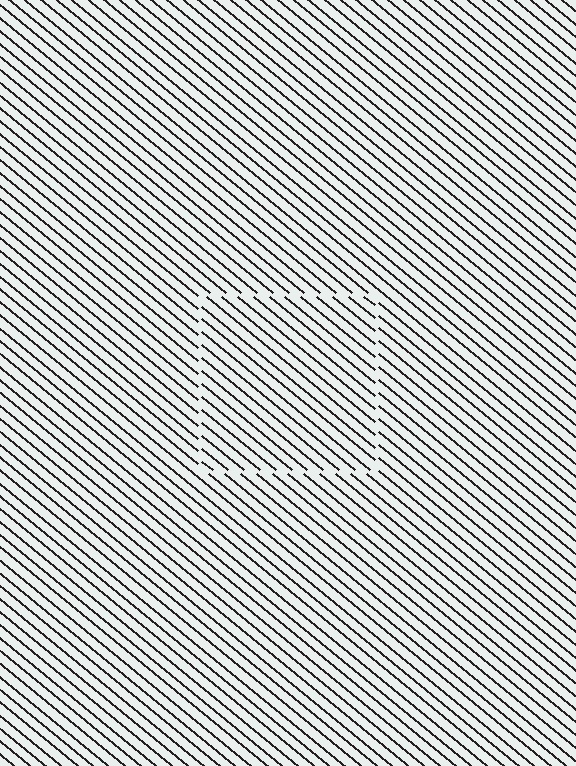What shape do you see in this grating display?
An illusory square. The interior of the shape contains the same grating, shifted by half a period — the contour is defined by the phase discontinuity where line-ends from the inner and outer gratings abut.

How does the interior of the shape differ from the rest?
The interior of the shape contains the same grating, shifted by half a period — the contour is defined by the phase discontinuity where line-ends from the inner and outer gratings abut.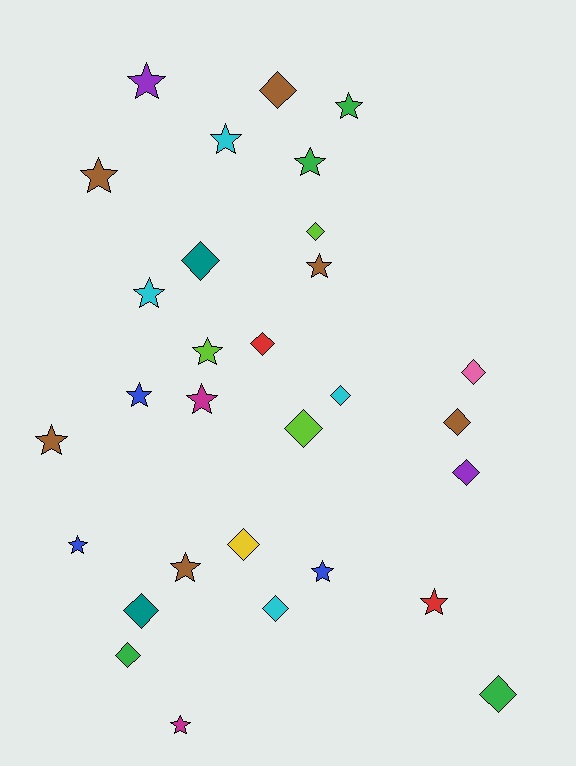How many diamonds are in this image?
There are 14 diamonds.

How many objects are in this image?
There are 30 objects.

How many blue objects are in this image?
There are 3 blue objects.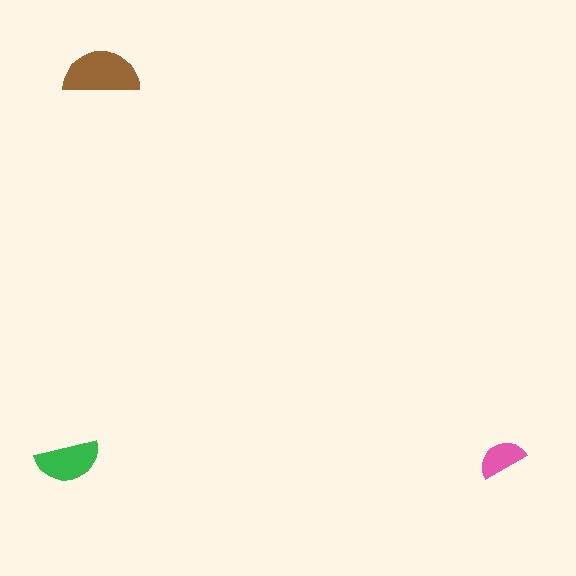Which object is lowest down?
The green semicircle is bottommost.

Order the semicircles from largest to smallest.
the brown one, the green one, the pink one.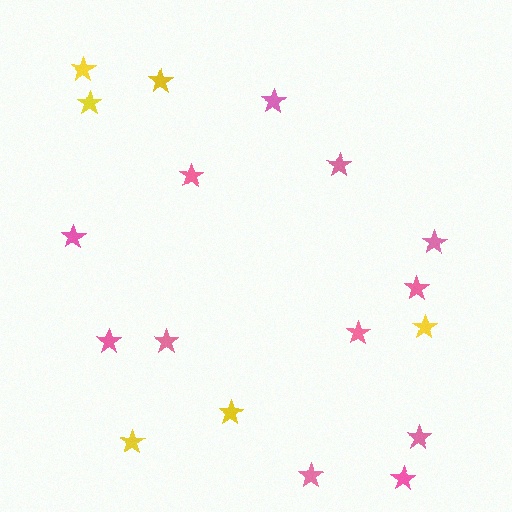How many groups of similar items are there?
There are 2 groups: one group of yellow stars (6) and one group of pink stars (12).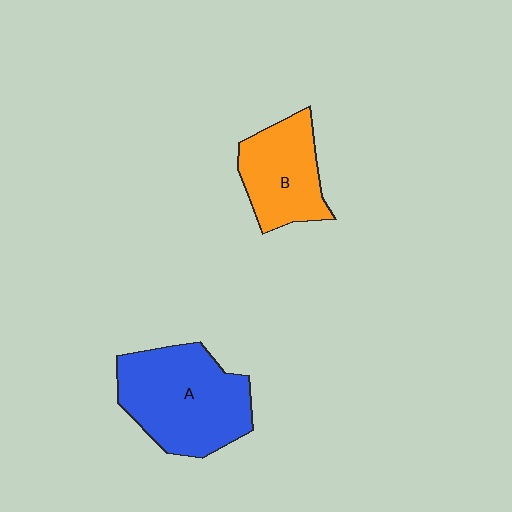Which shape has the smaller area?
Shape B (orange).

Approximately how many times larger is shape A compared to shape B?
Approximately 1.5 times.